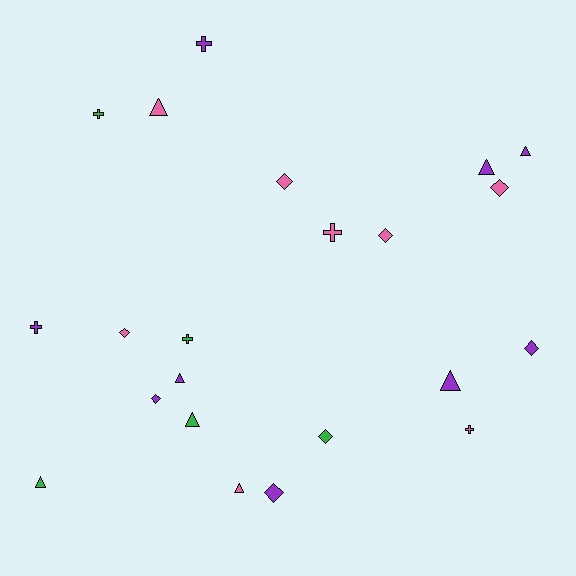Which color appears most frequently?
Purple, with 9 objects.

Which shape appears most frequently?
Triangle, with 8 objects.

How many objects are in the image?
There are 22 objects.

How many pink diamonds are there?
There are 4 pink diamonds.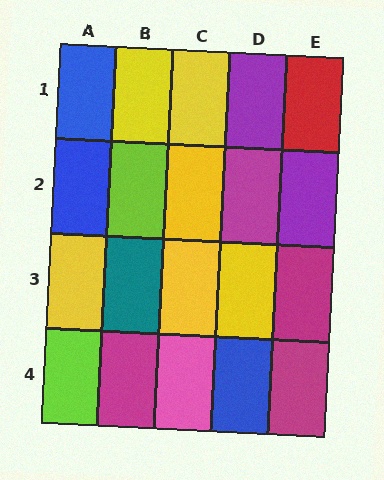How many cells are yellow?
6 cells are yellow.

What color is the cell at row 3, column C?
Yellow.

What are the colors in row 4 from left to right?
Lime, magenta, pink, blue, magenta.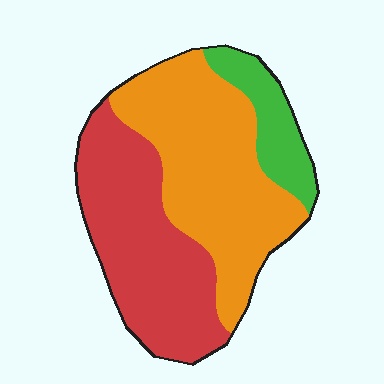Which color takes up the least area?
Green, at roughly 15%.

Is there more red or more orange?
Orange.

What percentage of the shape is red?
Red covers 41% of the shape.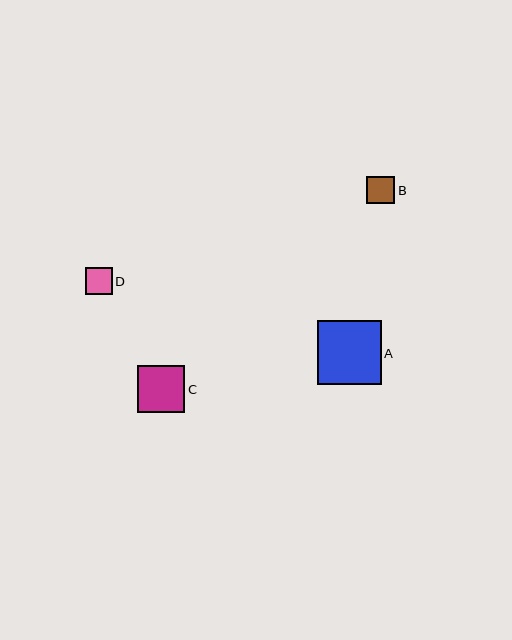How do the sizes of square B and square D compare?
Square B and square D are approximately the same size.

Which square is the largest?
Square A is the largest with a size of approximately 64 pixels.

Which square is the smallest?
Square D is the smallest with a size of approximately 27 pixels.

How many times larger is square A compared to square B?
Square A is approximately 2.3 times the size of square B.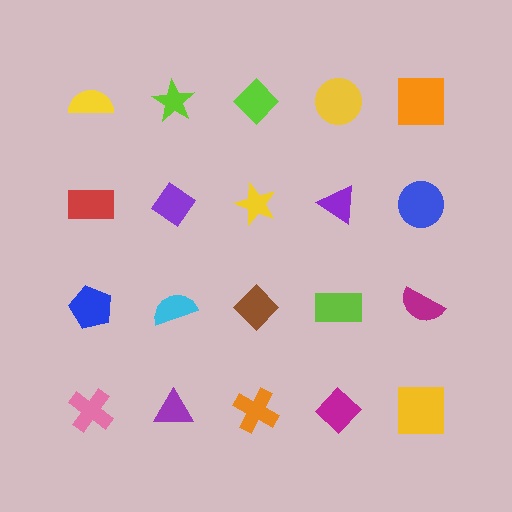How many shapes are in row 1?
5 shapes.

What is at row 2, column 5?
A blue circle.